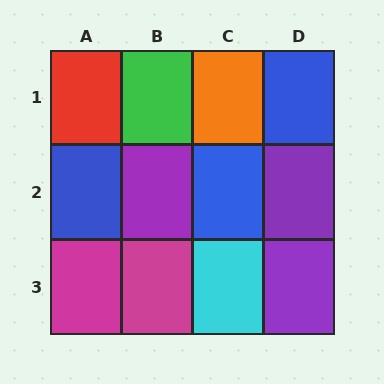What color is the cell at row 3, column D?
Purple.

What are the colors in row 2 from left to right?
Blue, purple, blue, purple.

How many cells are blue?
3 cells are blue.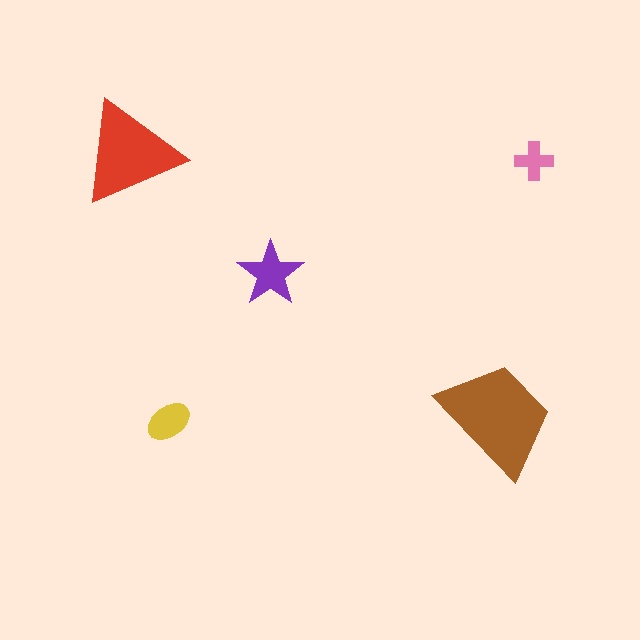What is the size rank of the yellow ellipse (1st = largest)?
4th.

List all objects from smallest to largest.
The pink cross, the yellow ellipse, the purple star, the red triangle, the brown trapezoid.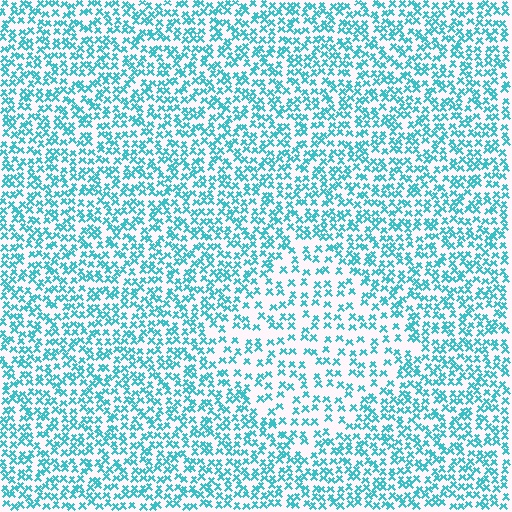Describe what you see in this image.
The image contains small cyan elements arranged at two different densities. A diamond-shaped region is visible where the elements are less densely packed than the surrounding area.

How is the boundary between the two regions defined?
The boundary is defined by a change in element density (approximately 1.8x ratio). All elements are the same color, size, and shape.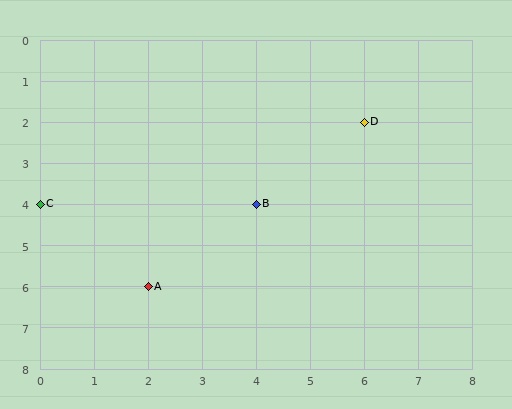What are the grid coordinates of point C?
Point C is at grid coordinates (0, 4).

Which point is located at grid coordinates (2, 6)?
Point A is at (2, 6).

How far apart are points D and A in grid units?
Points D and A are 4 columns and 4 rows apart (about 5.7 grid units diagonally).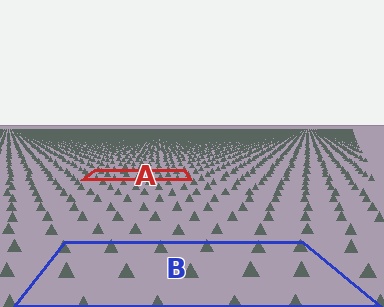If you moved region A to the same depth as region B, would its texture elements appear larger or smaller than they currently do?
They would appear larger. At a closer depth, the same texture elements are projected at a bigger on-screen size.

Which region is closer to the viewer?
Region B is closer. The texture elements there are larger and more spread out.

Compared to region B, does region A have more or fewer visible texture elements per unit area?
Region A has more texture elements per unit area — they are packed more densely because it is farther away.